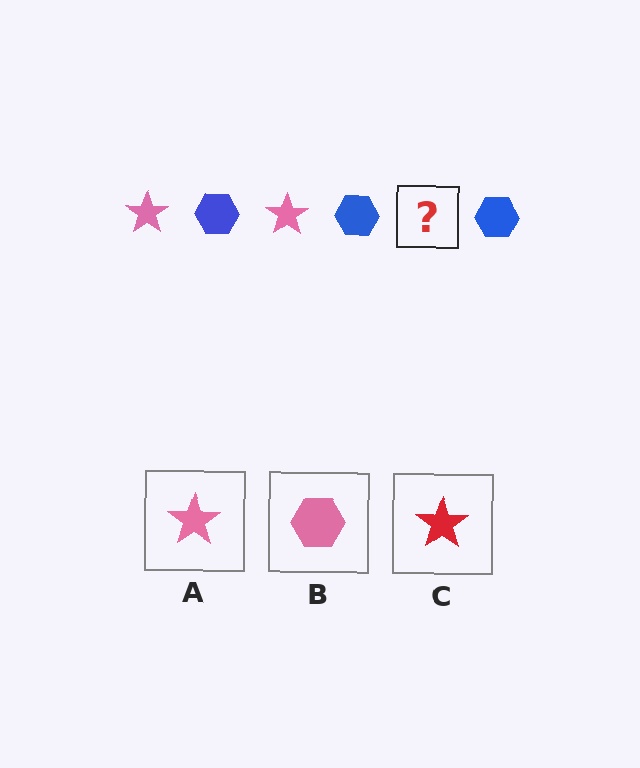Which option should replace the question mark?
Option A.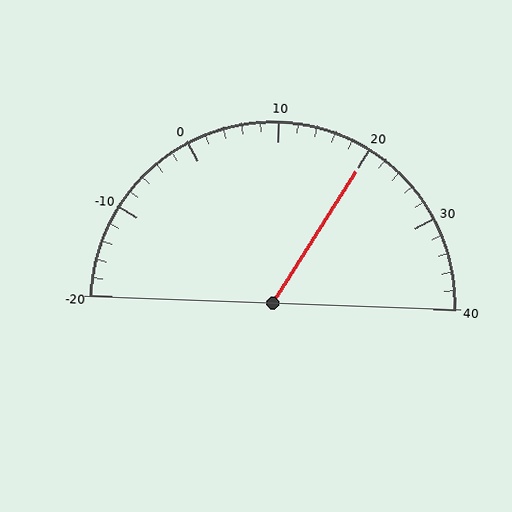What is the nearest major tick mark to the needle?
The nearest major tick mark is 20.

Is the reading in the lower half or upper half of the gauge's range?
The reading is in the upper half of the range (-20 to 40).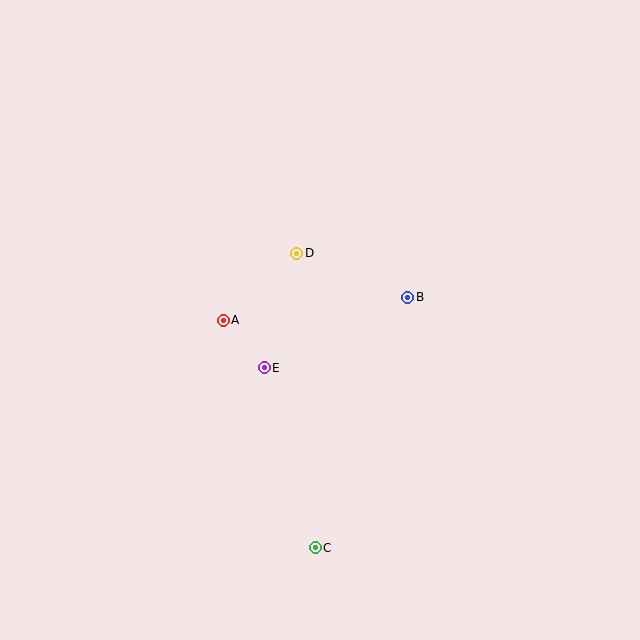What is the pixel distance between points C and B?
The distance between C and B is 267 pixels.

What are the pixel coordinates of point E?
Point E is at (264, 368).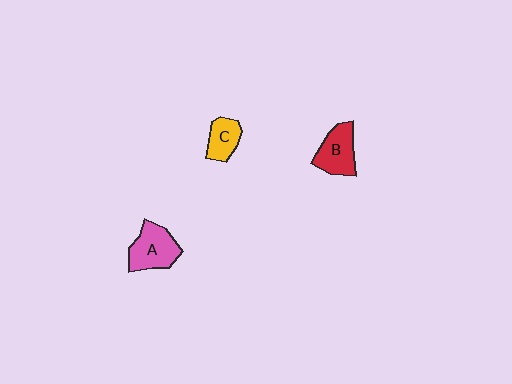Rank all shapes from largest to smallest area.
From largest to smallest: A (pink), B (red), C (yellow).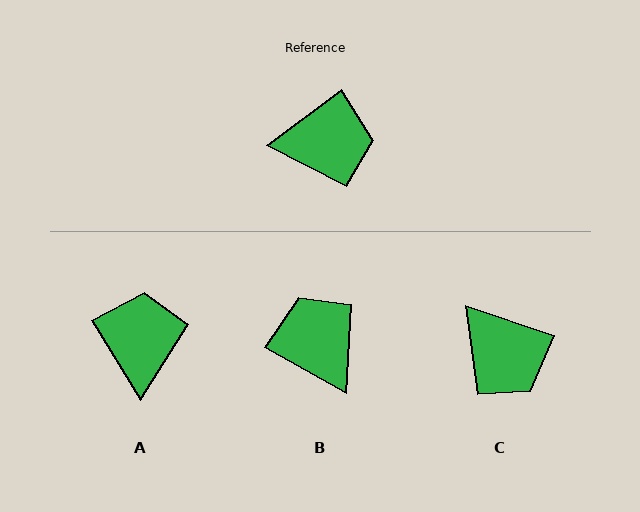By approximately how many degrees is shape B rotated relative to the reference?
Approximately 114 degrees counter-clockwise.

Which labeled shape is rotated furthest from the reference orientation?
B, about 114 degrees away.